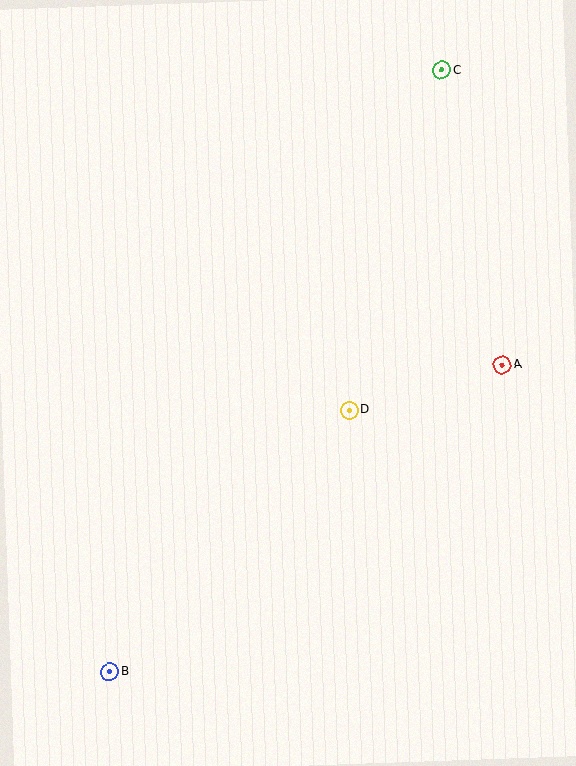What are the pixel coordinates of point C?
Point C is at (442, 70).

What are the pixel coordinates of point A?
Point A is at (502, 365).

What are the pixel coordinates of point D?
Point D is at (349, 410).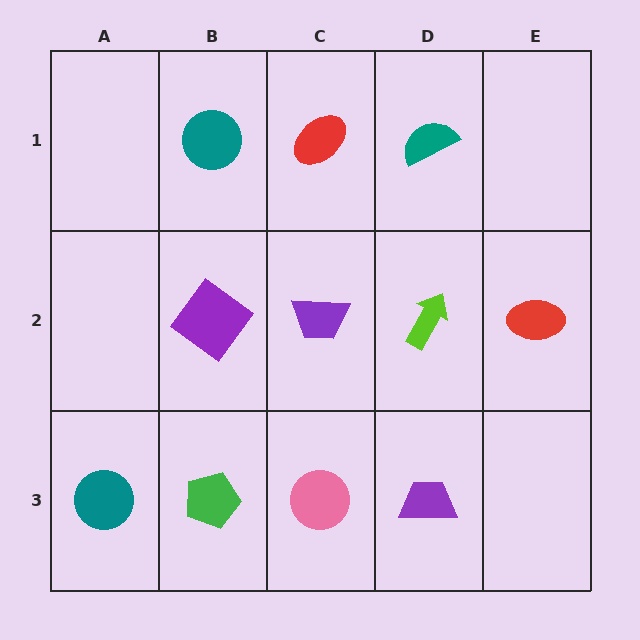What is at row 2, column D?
A lime arrow.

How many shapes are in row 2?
4 shapes.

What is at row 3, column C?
A pink circle.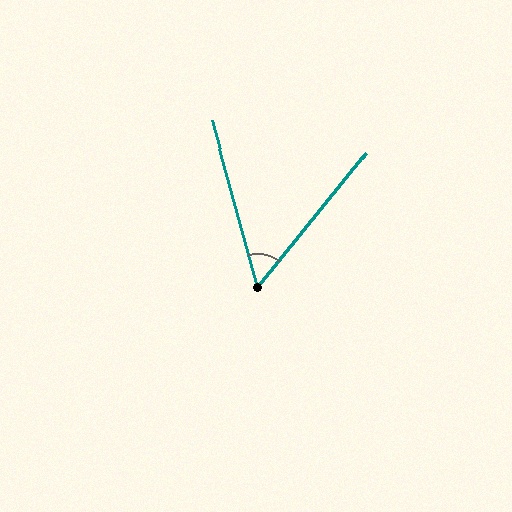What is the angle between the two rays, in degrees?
Approximately 54 degrees.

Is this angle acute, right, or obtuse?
It is acute.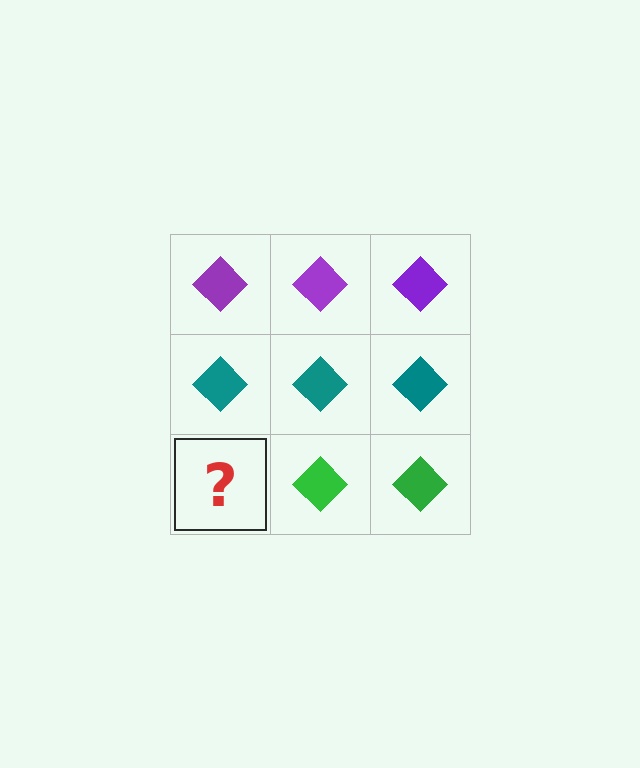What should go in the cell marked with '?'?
The missing cell should contain a green diamond.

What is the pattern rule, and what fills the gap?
The rule is that each row has a consistent color. The gap should be filled with a green diamond.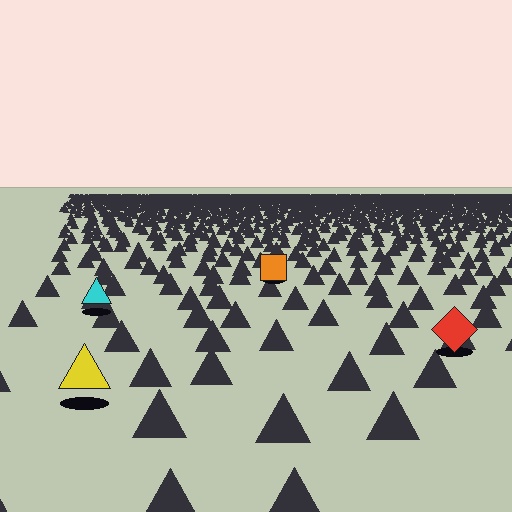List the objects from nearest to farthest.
From nearest to farthest: the yellow triangle, the red diamond, the cyan triangle, the orange square.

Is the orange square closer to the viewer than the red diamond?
No. The red diamond is closer — you can tell from the texture gradient: the ground texture is coarser near it.